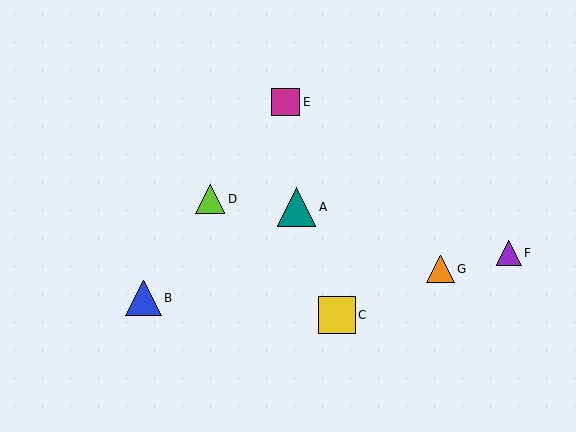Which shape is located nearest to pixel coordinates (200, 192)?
The lime triangle (labeled D) at (210, 199) is nearest to that location.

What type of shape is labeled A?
Shape A is a teal triangle.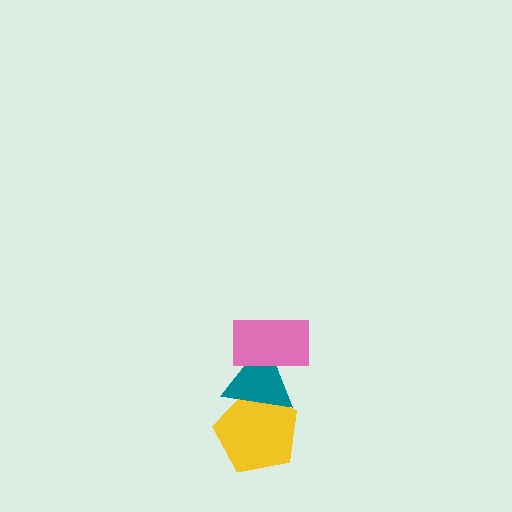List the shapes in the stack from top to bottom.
From top to bottom: the pink rectangle, the teal triangle, the yellow pentagon.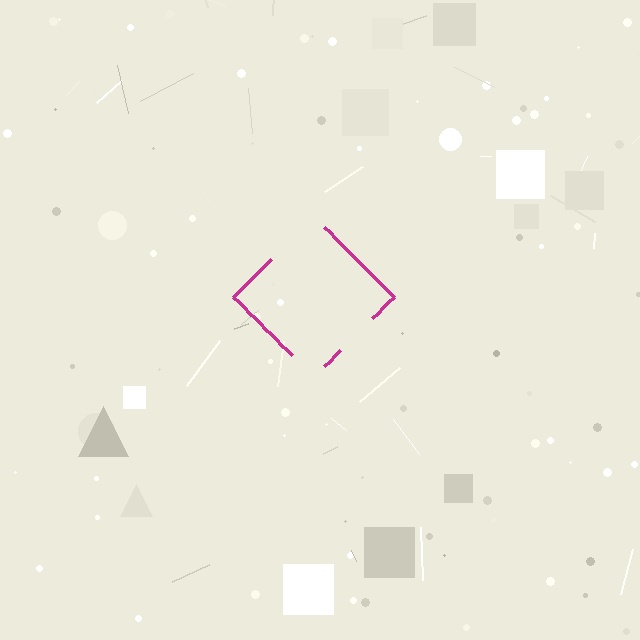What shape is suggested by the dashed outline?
The dashed outline suggests a diamond.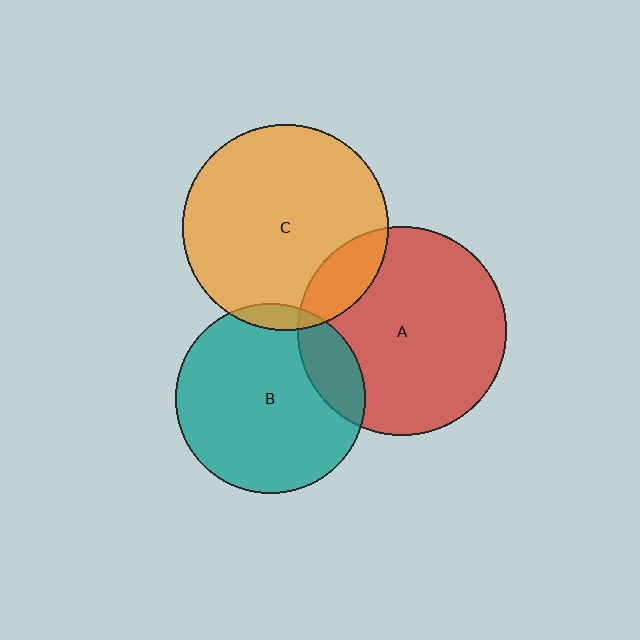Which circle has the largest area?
Circle A (red).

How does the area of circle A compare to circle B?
Approximately 1.2 times.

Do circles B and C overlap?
Yes.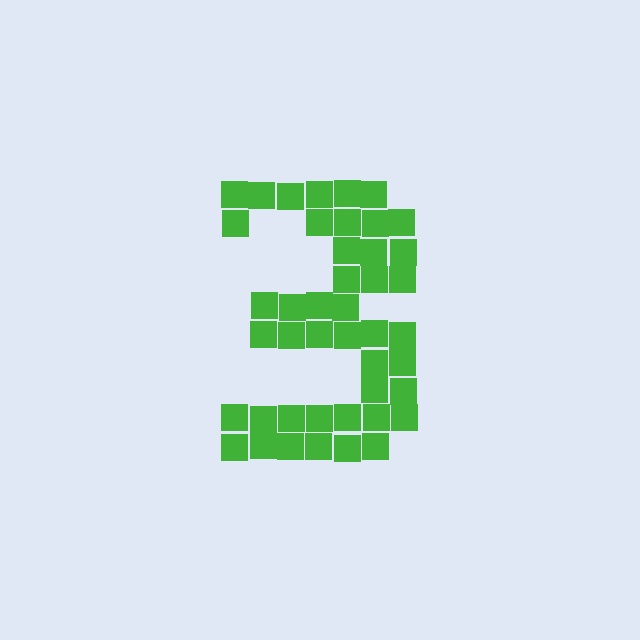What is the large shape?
The large shape is the digit 3.